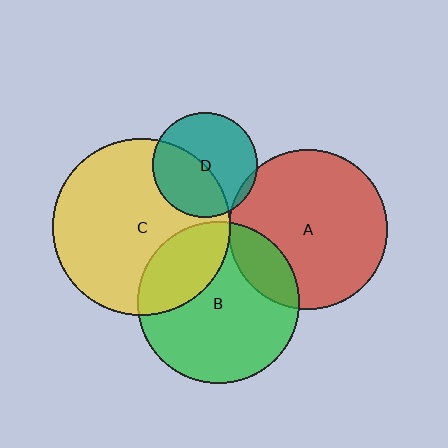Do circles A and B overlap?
Yes.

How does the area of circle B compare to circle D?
Approximately 2.4 times.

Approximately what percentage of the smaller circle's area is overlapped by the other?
Approximately 20%.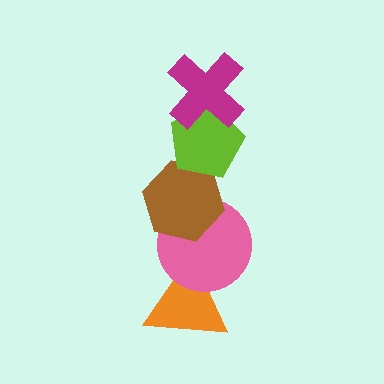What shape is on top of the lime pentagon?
The magenta cross is on top of the lime pentagon.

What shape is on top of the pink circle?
The brown hexagon is on top of the pink circle.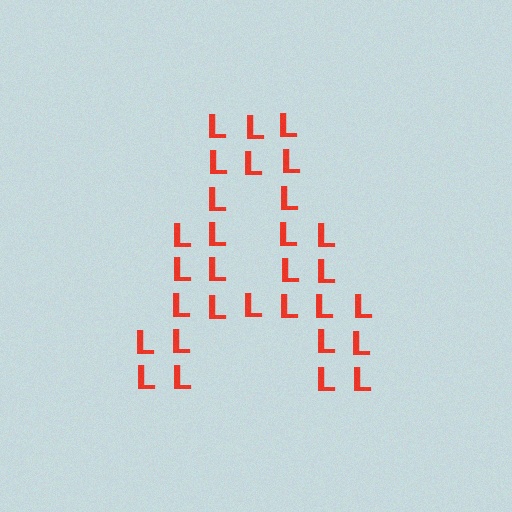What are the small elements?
The small elements are letter L's.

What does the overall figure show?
The overall figure shows the letter A.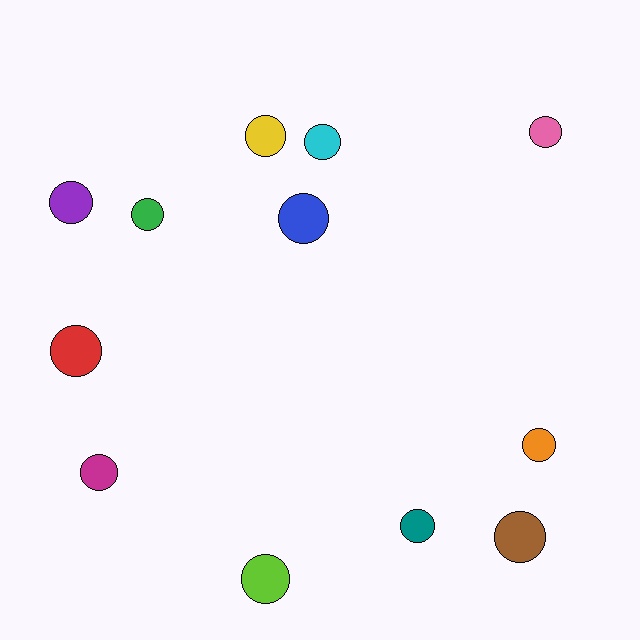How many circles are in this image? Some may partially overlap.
There are 12 circles.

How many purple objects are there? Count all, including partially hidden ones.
There is 1 purple object.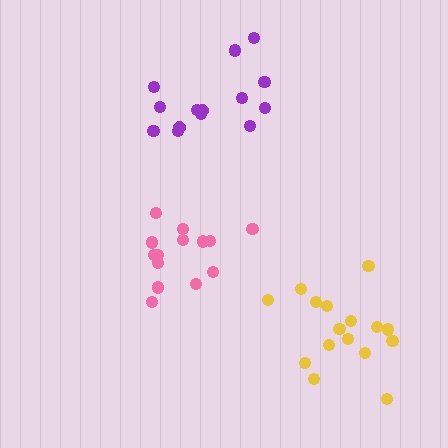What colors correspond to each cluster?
The clusters are colored: pink, purple, yellow.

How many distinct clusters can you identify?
There are 3 distinct clusters.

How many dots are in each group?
Group 1: 14 dots, Group 2: 14 dots, Group 3: 16 dots (44 total).